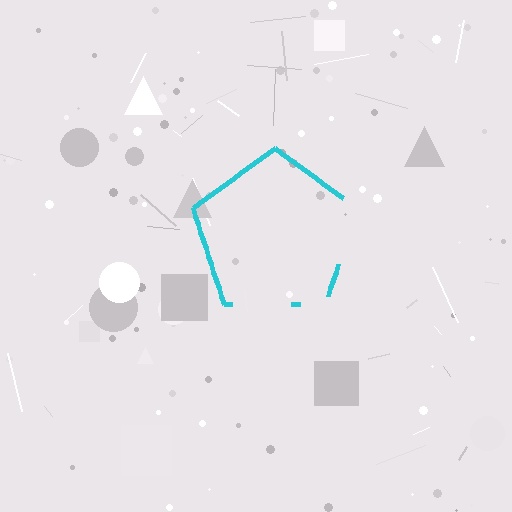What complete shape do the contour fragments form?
The contour fragments form a pentagon.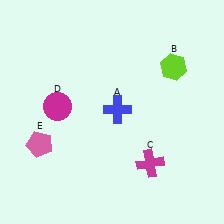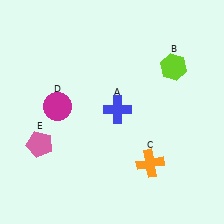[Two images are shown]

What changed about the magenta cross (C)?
In Image 1, C is magenta. In Image 2, it changed to orange.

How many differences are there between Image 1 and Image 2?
There is 1 difference between the two images.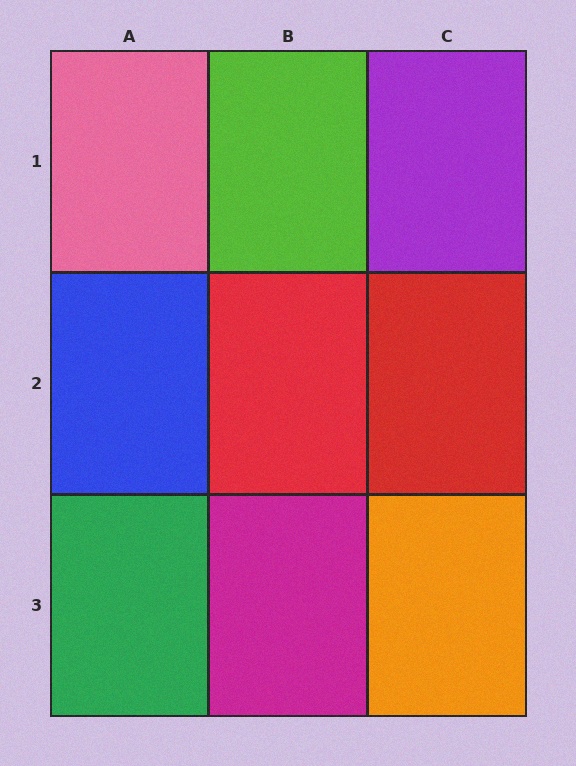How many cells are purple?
1 cell is purple.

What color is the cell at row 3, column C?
Orange.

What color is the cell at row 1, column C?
Purple.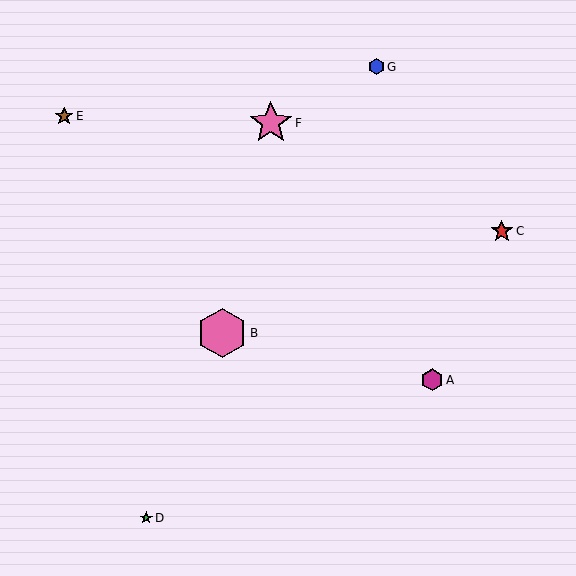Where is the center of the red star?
The center of the red star is at (502, 231).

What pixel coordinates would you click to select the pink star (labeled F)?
Click at (271, 123) to select the pink star F.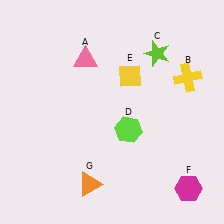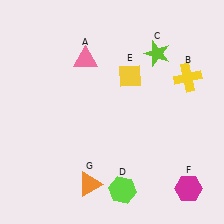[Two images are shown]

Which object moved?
The lime hexagon (D) moved down.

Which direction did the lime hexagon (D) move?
The lime hexagon (D) moved down.